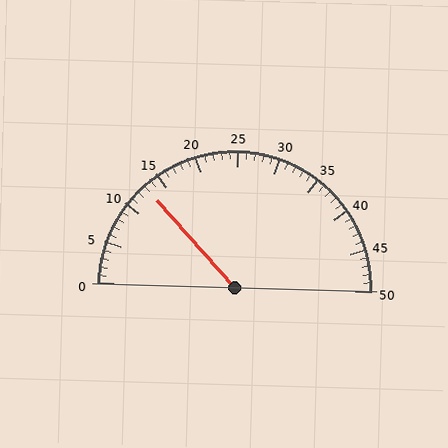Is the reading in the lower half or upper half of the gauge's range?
The reading is in the lower half of the range (0 to 50).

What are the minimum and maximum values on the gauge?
The gauge ranges from 0 to 50.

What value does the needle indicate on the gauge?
The needle indicates approximately 13.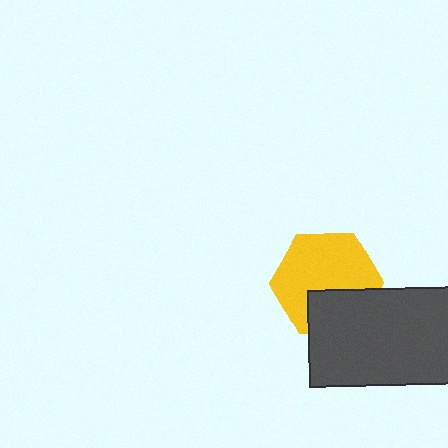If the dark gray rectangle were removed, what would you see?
You would see the complete yellow hexagon.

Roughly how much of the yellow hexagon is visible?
Most of it is visible (roughly 69%).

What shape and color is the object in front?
The object in front is a dark gray rectangle.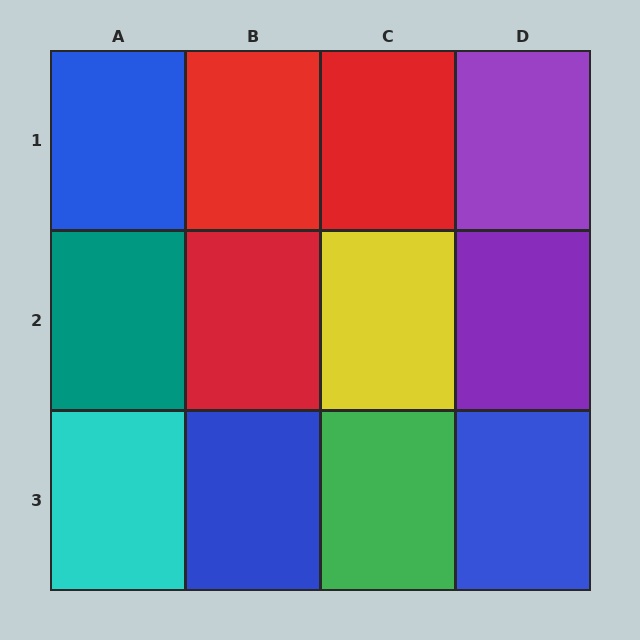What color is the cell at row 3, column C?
Green.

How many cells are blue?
3 cells are blue.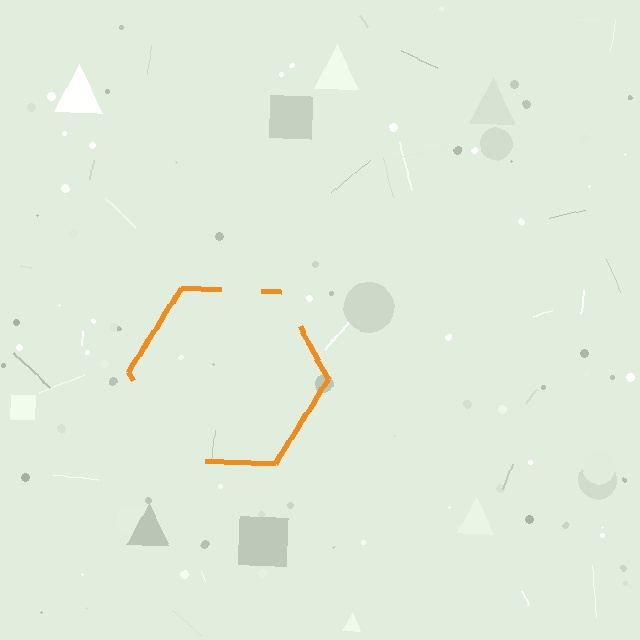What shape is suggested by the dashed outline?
The dashed outline suggests a hexagon.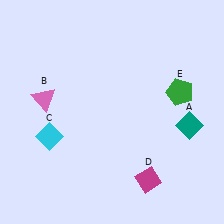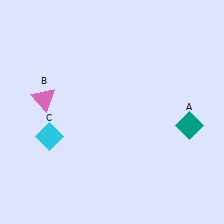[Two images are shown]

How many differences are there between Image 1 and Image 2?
There are 2 differences between the two images.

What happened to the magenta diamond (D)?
The magenta diamond (D) was removed in Image 2. It was in the bottom-right area of Image 1.